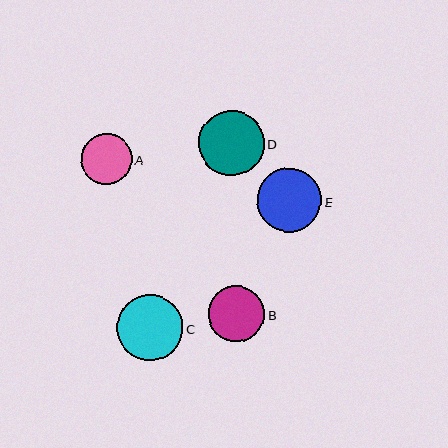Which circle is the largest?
Circle C is the largest with a size of approximately 66 pixels.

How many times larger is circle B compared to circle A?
Circle B is approximately 1.1 times the size of circle A.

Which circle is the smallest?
Circle A is the smallest with a size of approximately 51 pixels.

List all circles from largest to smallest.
From largest to smallest: C, D, E, B, A.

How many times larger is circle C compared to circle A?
Circle C is approximately 1.3 times the size of circle A.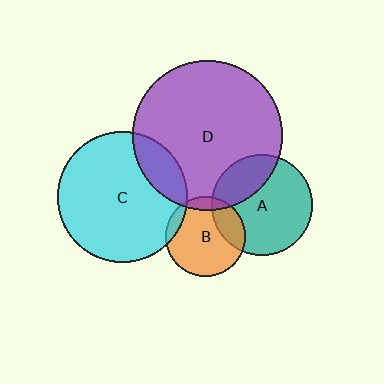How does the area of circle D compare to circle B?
Approximately 3.5 times.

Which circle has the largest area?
Circle D (purple).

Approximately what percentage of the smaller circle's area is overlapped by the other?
Approximately 10%.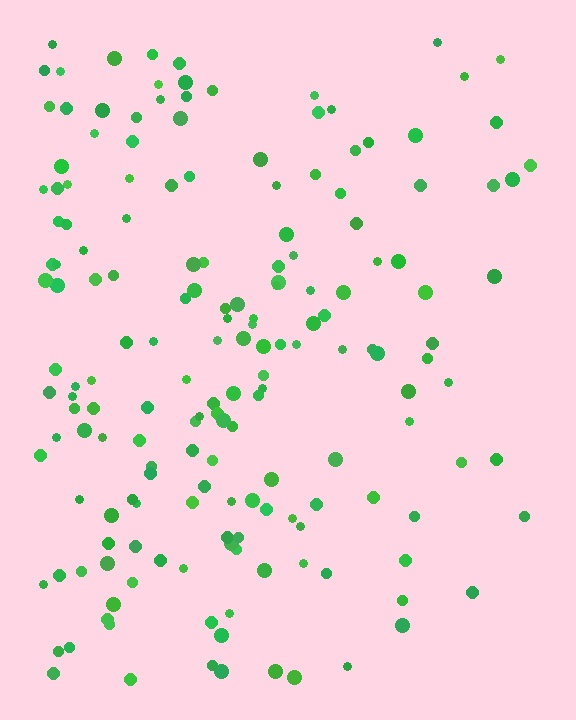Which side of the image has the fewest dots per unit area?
The right.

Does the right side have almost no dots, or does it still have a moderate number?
Still a moderate number, just noticeably fewer than the left.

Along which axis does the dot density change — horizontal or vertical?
Horizontal.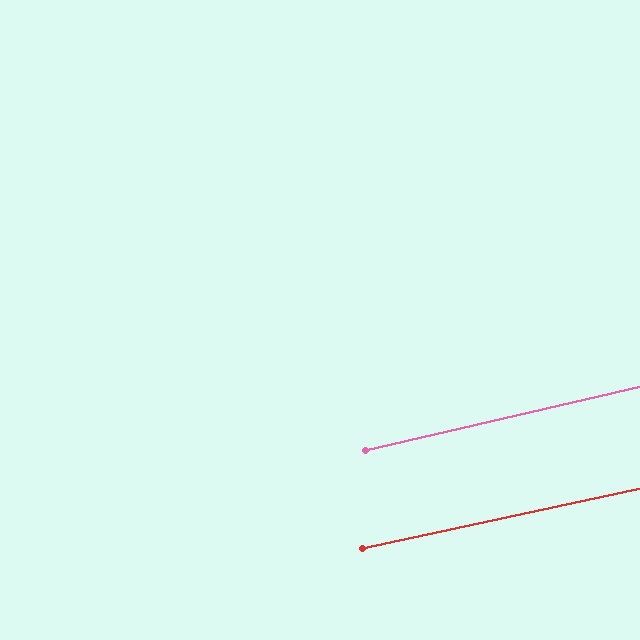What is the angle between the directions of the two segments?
Approximately 1 degree.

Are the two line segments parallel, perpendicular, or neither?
Parallel — their directions differ by only 0.8°.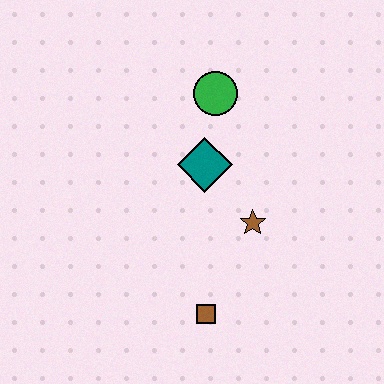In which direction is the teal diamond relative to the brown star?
The teal diamond is above the brown star.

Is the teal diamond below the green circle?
Yes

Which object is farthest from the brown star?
The green circle is farthest from the brown star.